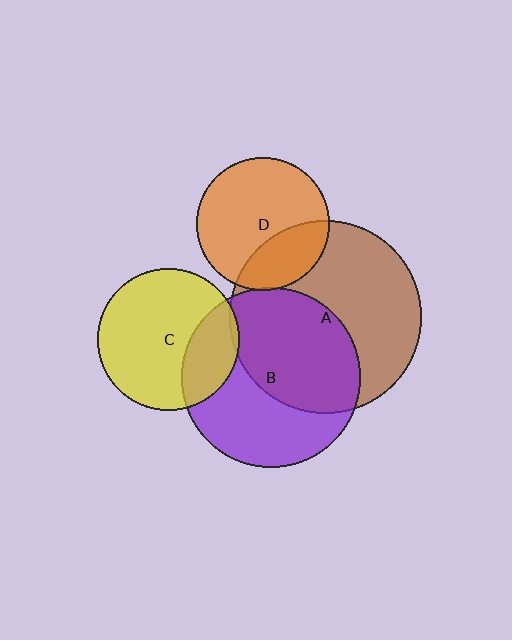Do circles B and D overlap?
Yes.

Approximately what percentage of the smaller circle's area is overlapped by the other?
Approximately 5%.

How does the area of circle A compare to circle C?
Approximately 1.8 times.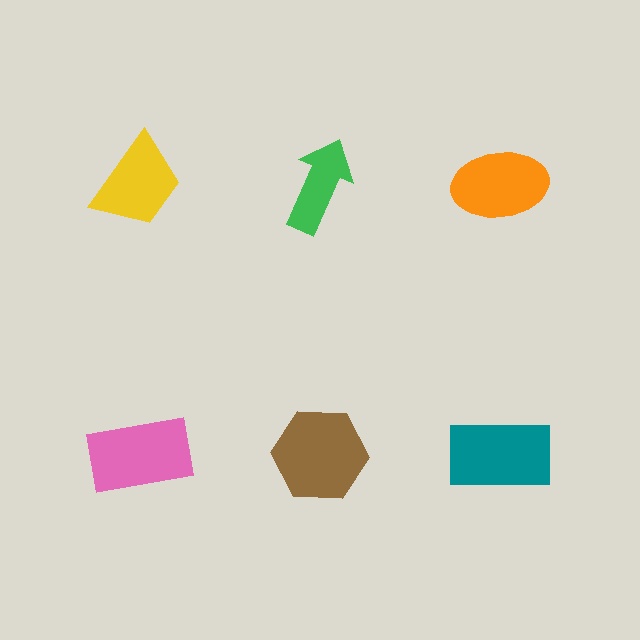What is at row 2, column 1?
A pink rectangle.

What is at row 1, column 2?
A green arrow.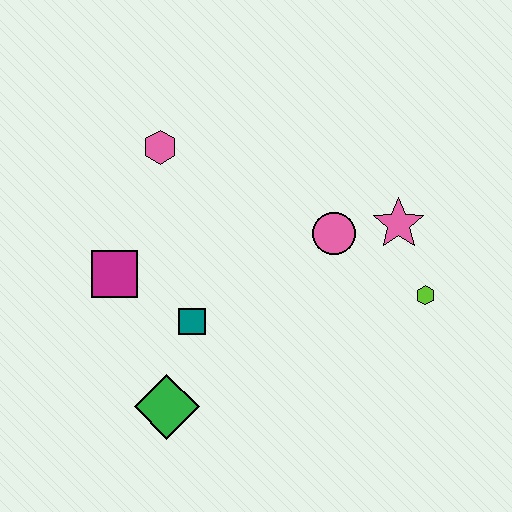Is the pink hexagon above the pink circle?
Yes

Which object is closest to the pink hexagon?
The magenta square is closest to the pink hexagon.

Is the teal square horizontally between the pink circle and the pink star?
No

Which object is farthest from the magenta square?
The lime hexagon is farthest from the magenta square.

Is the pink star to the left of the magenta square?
No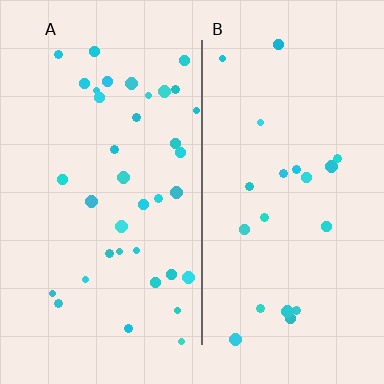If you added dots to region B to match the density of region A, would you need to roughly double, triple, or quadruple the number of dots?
Approximately double.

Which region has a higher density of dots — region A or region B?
A (the left).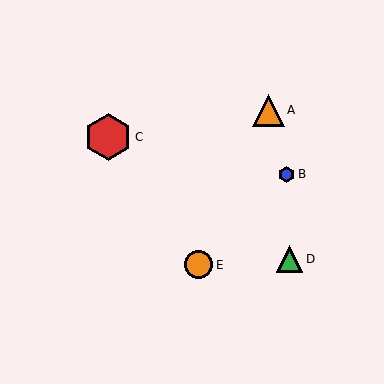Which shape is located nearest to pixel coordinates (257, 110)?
The orange triangle (labeled A) at (269, 110) is nearest to that location.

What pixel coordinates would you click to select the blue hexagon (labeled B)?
Click at (287, 174) to select the blue hexagon B.